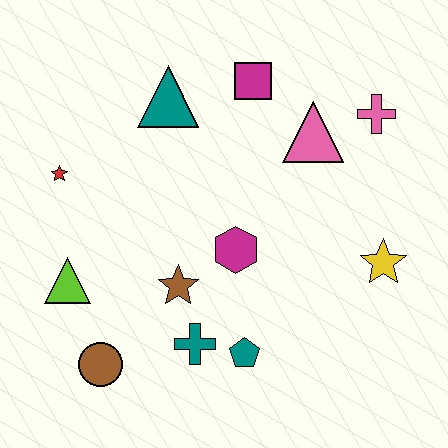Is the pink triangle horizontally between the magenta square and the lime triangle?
No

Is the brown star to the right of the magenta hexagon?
No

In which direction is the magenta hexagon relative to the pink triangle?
The magenta hexagon is below the pink triangle.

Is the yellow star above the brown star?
Yes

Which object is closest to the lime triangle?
The brown circle is closest to the lime triangle.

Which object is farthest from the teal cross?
The pink cross is farthest from the teal cross.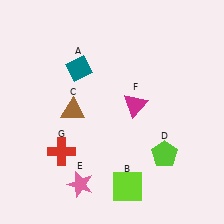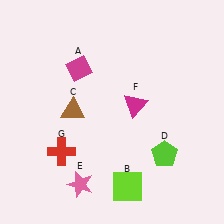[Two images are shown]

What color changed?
The diamond (A) changed from teal in Image 1 to magenta in Image 2.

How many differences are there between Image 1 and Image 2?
There is 1 difference between the two images.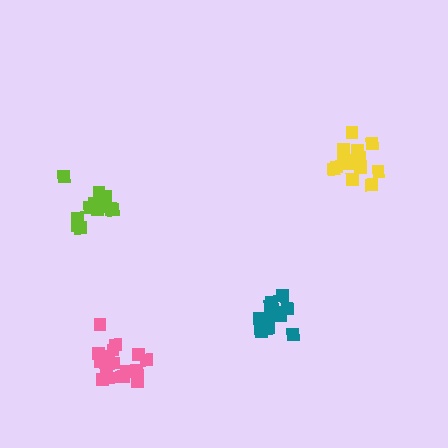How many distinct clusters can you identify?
There are 4 distinct clusters.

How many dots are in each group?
Group 1: 16 dots, Group 2: 13 dots, Group 3: 15 dots, Group 4: 11 dots (55 total).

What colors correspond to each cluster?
The clusters are colored: pink, lime, yellow, teal.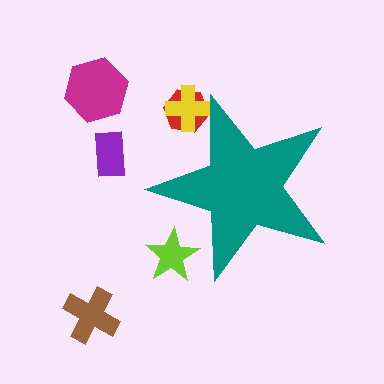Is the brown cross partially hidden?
No, the brown cross is fully visible.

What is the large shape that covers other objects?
A teal star.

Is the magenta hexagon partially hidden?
No, the magenta hexagon is fully visible.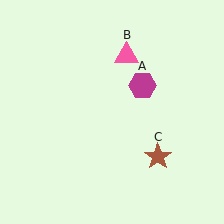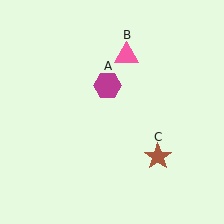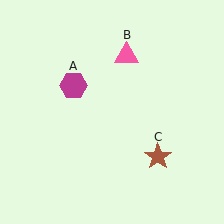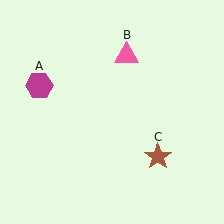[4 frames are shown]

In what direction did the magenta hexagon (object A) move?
The magenta hexagon (object A) moved left.